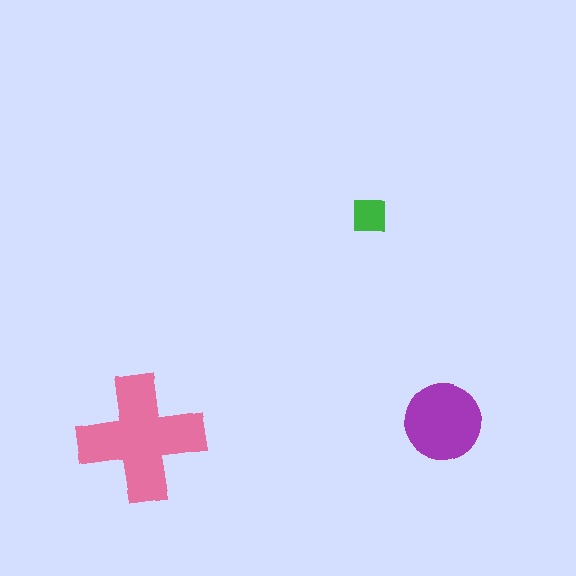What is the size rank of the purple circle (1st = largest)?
2nd.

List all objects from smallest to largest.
The green square, the purple circle, the pink cross.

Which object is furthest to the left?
The pink cross is leftmost.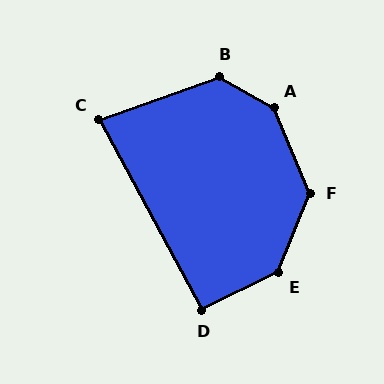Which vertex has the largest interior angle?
A, at approximately 141 degrees.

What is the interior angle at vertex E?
Approximately 138 degrees (obtuse).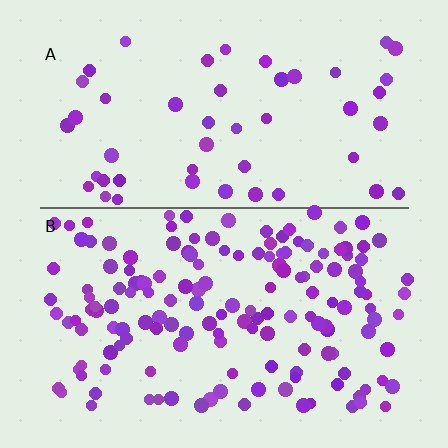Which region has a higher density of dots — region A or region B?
B (the bottom).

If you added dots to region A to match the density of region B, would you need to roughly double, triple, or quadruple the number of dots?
Approximately triple.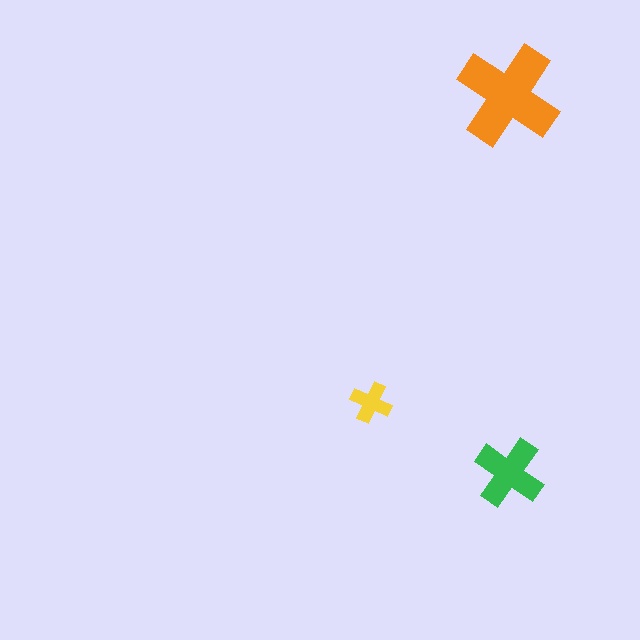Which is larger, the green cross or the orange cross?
The orange one.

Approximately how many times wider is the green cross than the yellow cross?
About 1.5 times wider.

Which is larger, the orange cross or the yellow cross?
The orange one.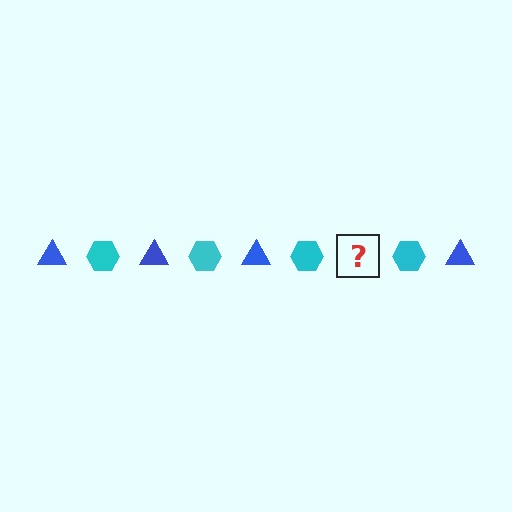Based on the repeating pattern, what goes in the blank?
The blank should be a blue triangle.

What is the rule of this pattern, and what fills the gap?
The rule is that the pattern alternates between blue triangle and cyan hexagon. The gap should be filled with a blue triangle.